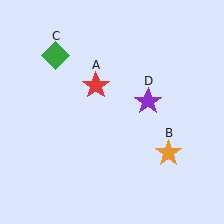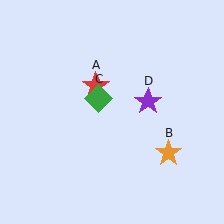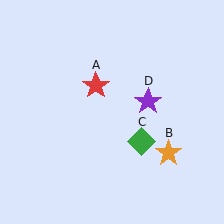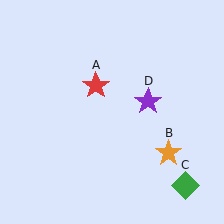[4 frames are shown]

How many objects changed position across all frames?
1 object changed position: green diamond (object C).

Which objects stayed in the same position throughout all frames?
Red star (object A) and orange star (object B) and purple star (object D) remained stationary.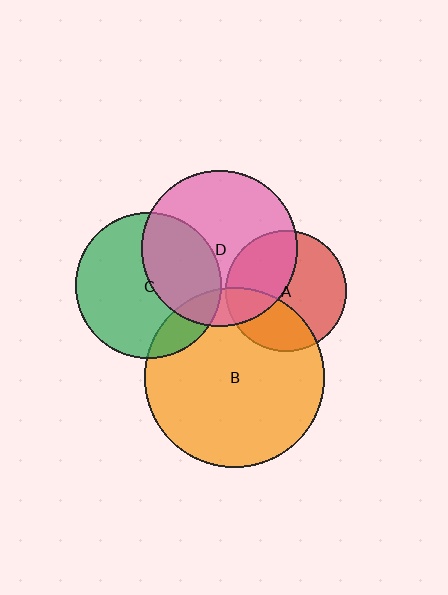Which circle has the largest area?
Circle B (orange).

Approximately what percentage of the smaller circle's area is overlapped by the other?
Approximately 35%.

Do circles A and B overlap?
Yes.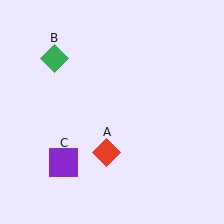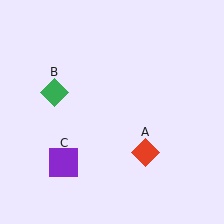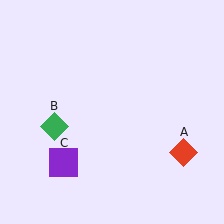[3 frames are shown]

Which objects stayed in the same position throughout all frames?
Purple square (object C) remained stationary.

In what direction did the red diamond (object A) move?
The red diamond (object A) moved right.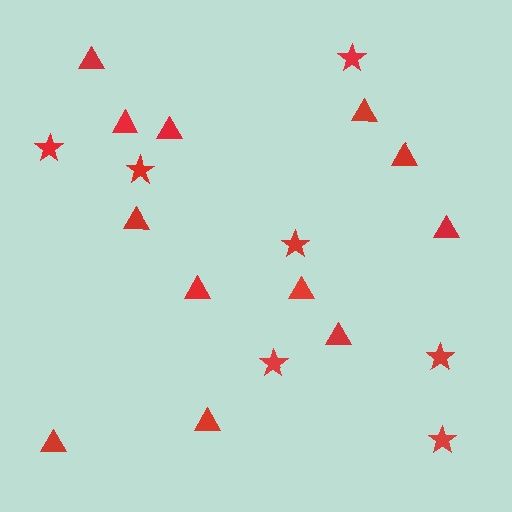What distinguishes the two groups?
There are 2 groups: one group of stars (7) and one group of triangles (12).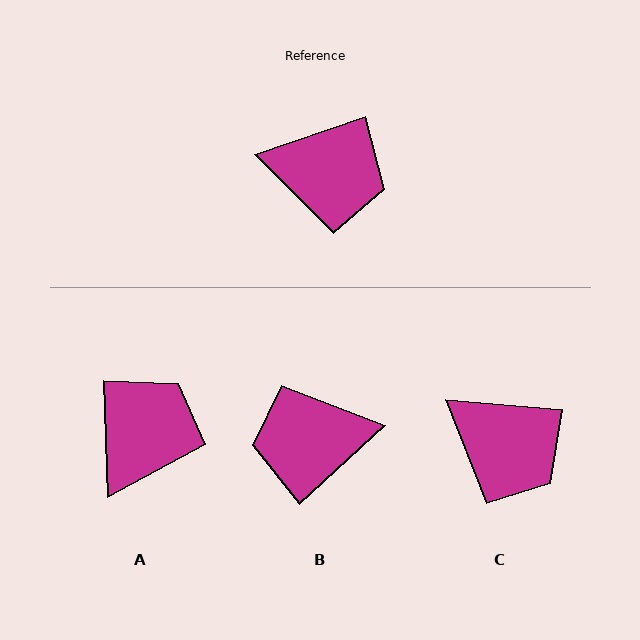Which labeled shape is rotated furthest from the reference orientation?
B, about 156 degrees away.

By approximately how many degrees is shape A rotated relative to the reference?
Approximately 73 degrees counter-clockwise.